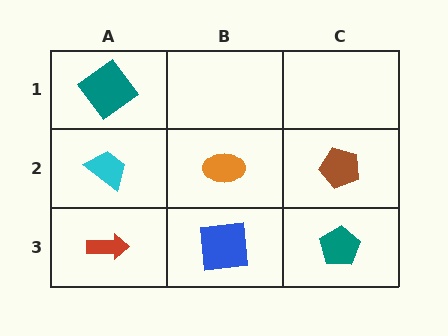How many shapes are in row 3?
3 shapes.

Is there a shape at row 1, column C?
No, that cell is empty.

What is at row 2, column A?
A cyan trapezoid.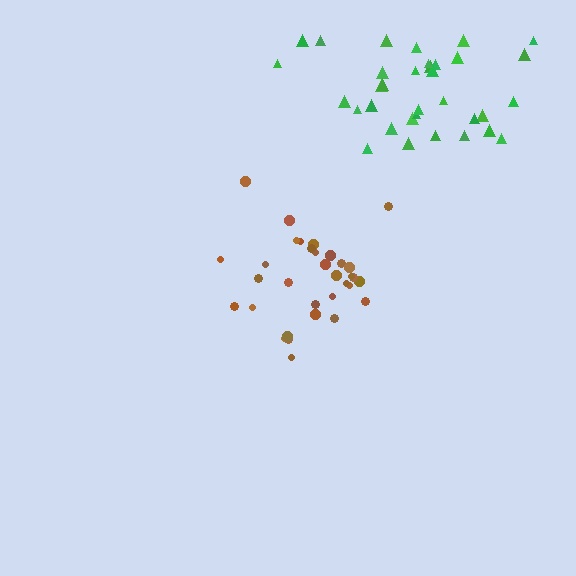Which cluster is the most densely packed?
Brown.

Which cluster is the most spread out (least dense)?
Green.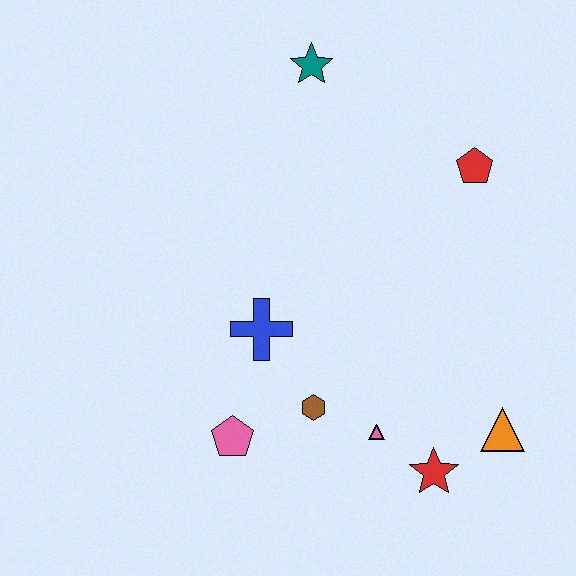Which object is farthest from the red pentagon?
The pink pentagon is farthest from the red pentagon.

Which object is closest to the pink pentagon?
The brown hexagon is closest to the pink pentagon.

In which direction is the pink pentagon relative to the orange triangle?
The pink pentagon is to the left of the orange triangle.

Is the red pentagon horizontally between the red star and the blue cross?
No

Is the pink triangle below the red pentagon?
Yes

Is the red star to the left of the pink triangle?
No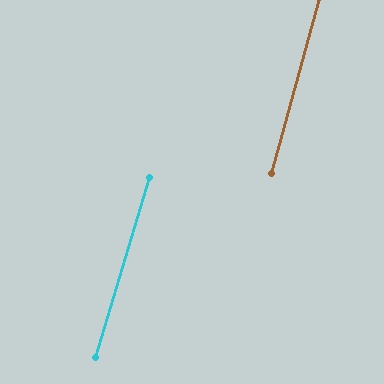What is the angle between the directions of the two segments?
Approximately 1 degree.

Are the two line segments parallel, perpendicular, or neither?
Parallel — their directions differ by only 1.4°.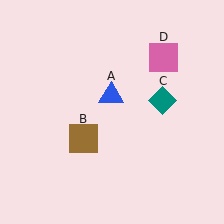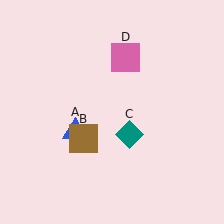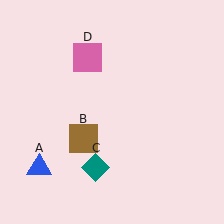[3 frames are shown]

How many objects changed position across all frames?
3 objects changed position: blue triangle (object A), teal diamond (object C), pink square (object D).